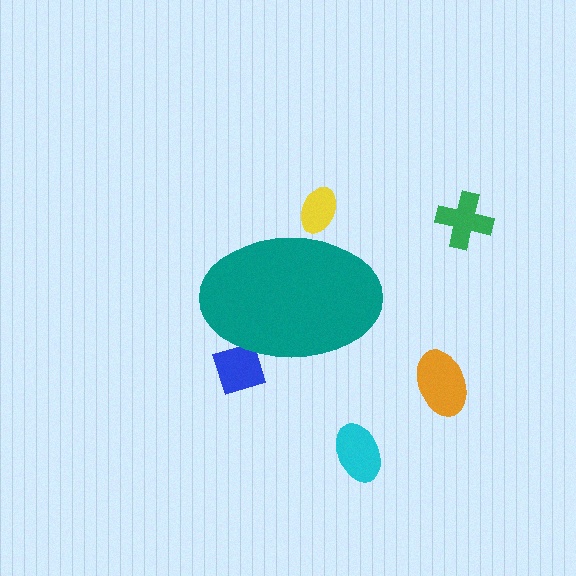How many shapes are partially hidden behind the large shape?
2 shapes are partially hidden.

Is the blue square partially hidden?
Yes, the blue square is partially hidden behind the teal ellipse.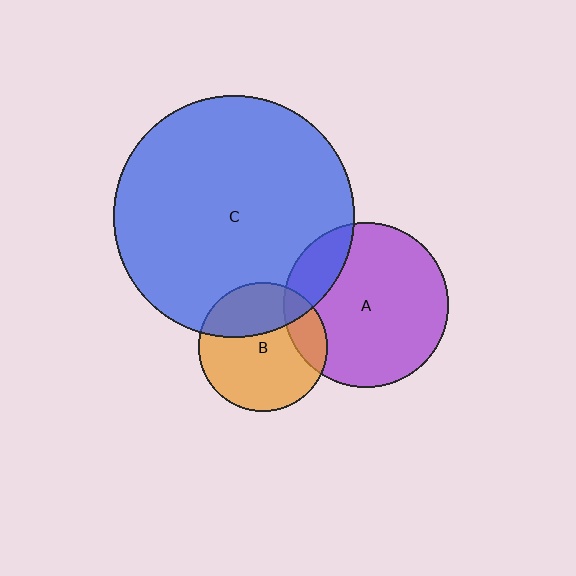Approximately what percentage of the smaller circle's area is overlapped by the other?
Approximately 15%.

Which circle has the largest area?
Circle C (blue).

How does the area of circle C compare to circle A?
Approximately 2.1 times.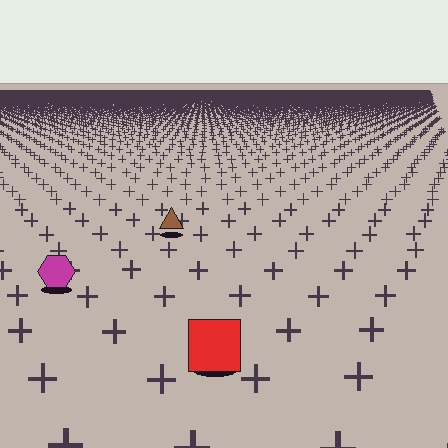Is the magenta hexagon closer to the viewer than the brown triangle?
Yes. The magenta hexagon is closer — you can tell from the texture gradient: the ground texture is coarser near it.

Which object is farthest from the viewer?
The brown triangle is farthest from the viewer. It appears smaller and the ground texture around it is denser.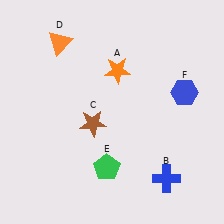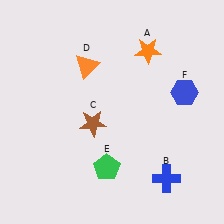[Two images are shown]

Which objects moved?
The objects that moved are: the orange star (A), the orange triangle (D).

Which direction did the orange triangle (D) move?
The orange triangle (D) moved right.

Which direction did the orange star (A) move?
The orange star (A) moved right.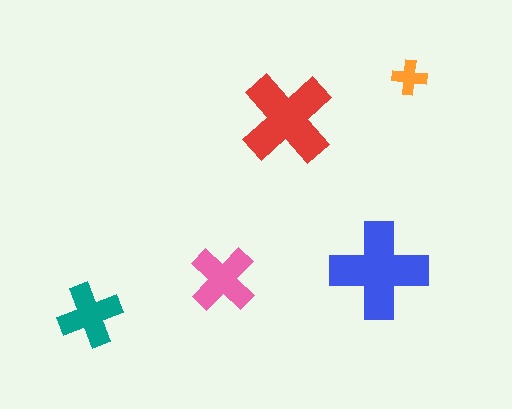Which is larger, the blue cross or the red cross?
The blue one.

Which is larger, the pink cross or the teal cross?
The pink one.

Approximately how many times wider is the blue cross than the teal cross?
About 1.5 times wider.